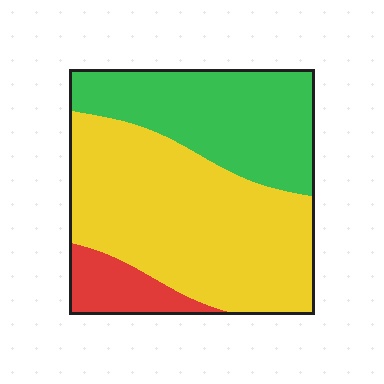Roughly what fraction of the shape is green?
Green takes up between a quarter and a half of the shape.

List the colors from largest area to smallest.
From largest to smallest: yellow, green, red.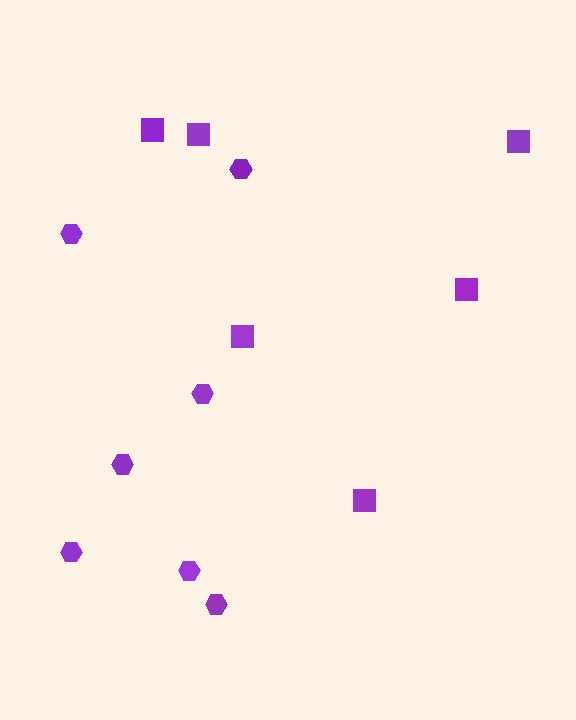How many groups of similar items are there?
There are 2 groups: one group of hexagons (7) and one group of squares (6).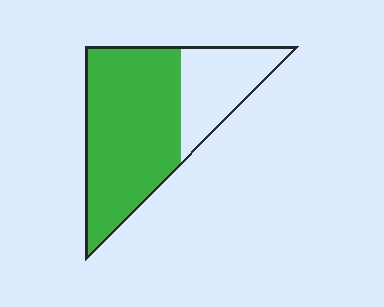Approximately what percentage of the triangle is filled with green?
Approximately 70%.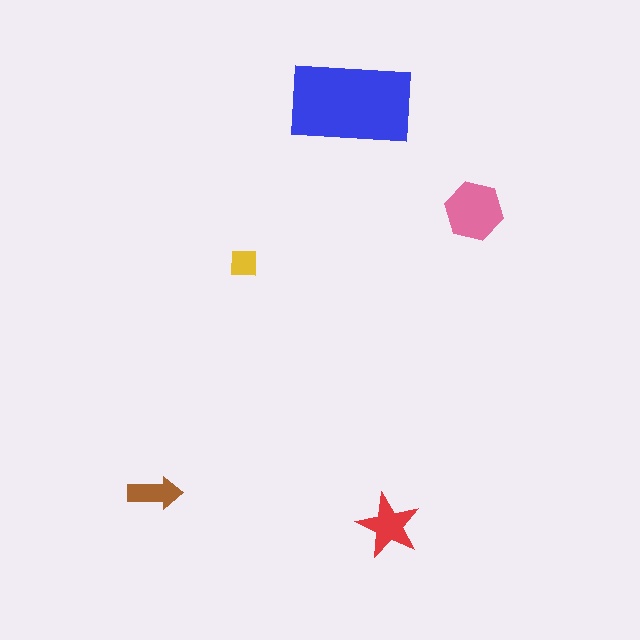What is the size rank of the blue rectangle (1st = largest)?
1st.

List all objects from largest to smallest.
The blue rectangle, the pink hexagon, the red star, the brown arrow, the yellow square.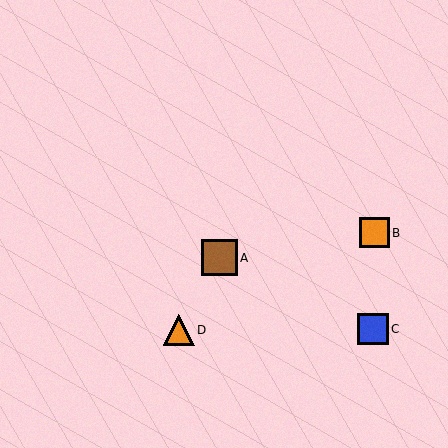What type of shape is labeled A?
Shape A is a brown square.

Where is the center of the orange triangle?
The center of the orange triangle is at (179, 330).